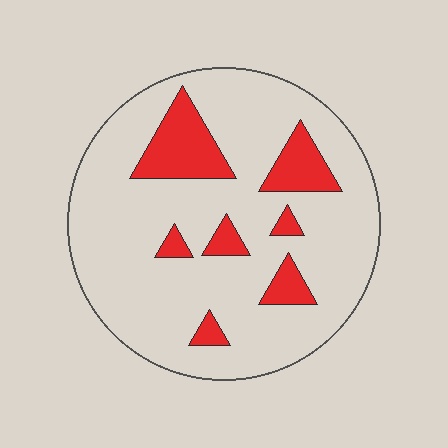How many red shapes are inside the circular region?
7.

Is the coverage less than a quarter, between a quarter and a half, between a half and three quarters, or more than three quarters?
Less than a quarter.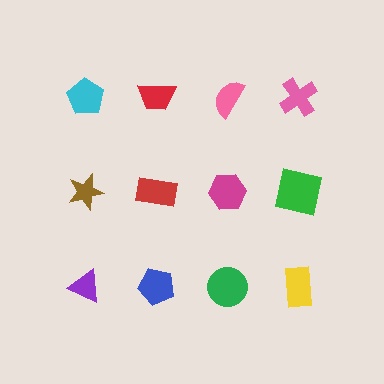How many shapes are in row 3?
4 shapes.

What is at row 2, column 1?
A brown star.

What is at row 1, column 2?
A red trapezoid.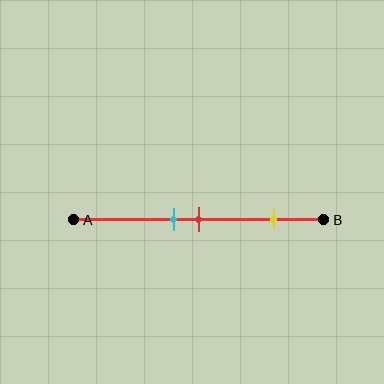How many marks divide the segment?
There are 3 marks dividing the segment.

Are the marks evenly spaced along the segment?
No, the marks are not evenly spaced.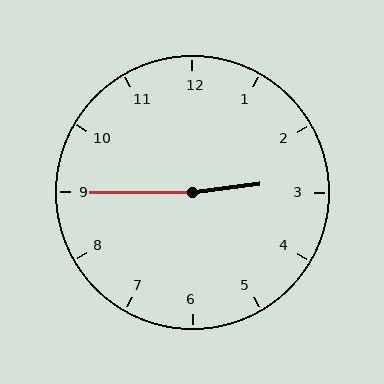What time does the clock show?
2:45.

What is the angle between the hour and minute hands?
Approximately 172 degrees.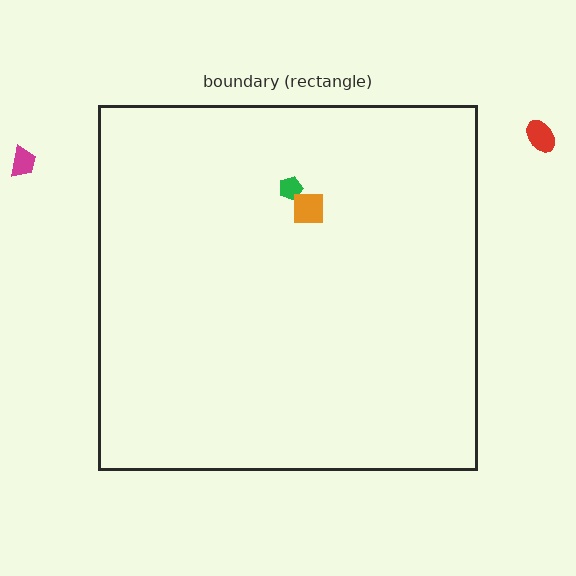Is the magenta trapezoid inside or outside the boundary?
Outside.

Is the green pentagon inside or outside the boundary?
Inside.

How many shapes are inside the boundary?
2 inside, 2 outside.